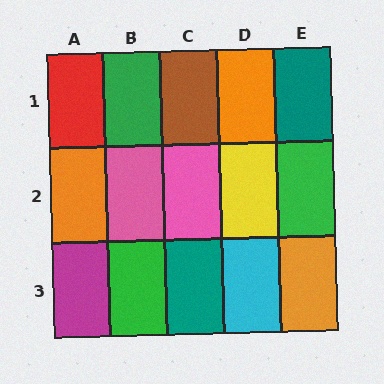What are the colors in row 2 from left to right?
Orange, pink, pink, yellow, green.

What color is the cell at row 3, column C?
Teal.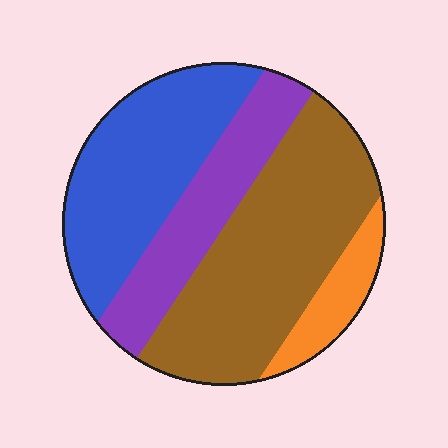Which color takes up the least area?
Orange, at roughly 10%.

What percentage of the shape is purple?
Purple covers around 20% of the shape.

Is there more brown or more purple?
Brown.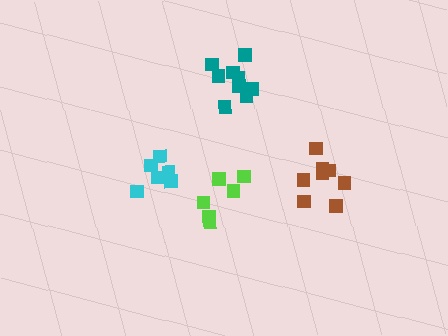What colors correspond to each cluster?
The clusters are colored: brown, cyan, lime, teal.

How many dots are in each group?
Group 1: 8 dots, Group 2: 6 dots, Group 3: 6 dots, Group 4: 9 dots (29 total).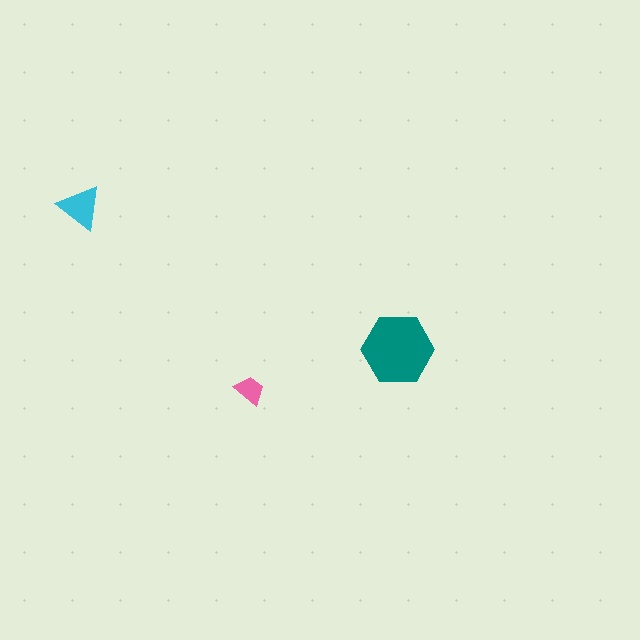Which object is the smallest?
The pink trapezoid.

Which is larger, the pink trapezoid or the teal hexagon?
The teal hexagon.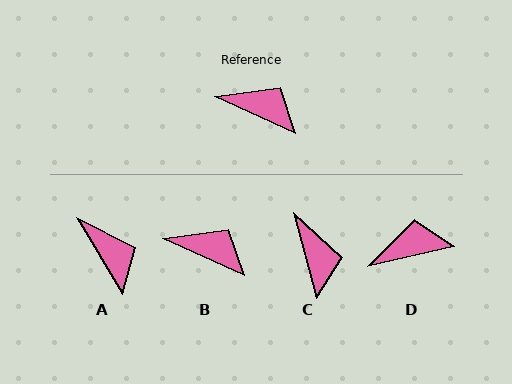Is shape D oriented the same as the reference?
No, it is off by about 37 degrees.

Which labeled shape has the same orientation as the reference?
B.